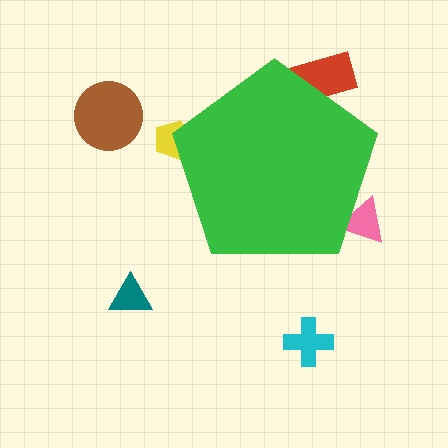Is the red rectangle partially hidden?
Yes, the red rectangle is partially hidden behind the green pentagon.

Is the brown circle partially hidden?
No, the brown circle is fully visible.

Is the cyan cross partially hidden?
No, the cyan cross is fully visible.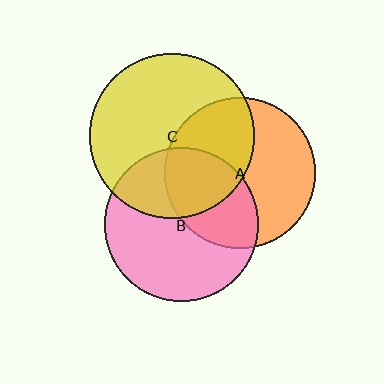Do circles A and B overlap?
Yes.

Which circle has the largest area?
Circle C (yellow).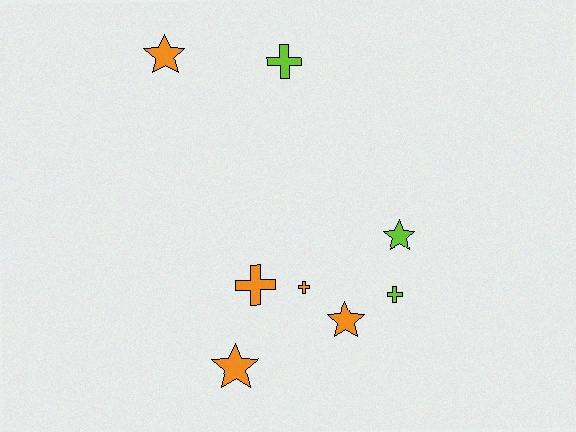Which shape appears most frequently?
Cross, with 4 objects.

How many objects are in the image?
There are 8 objects.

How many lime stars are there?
There is 1 lime star.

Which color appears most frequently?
Orange, with 5 objects.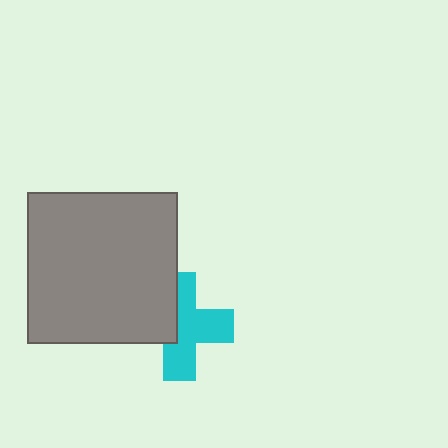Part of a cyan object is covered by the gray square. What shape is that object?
It is a cross.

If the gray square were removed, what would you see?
You would see the complete cyan cross.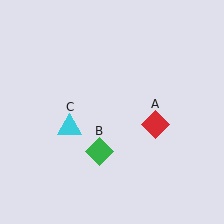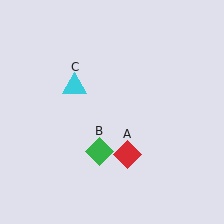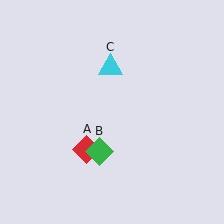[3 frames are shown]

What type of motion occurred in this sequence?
The red diamond (object A), cyan triangle (object C) rotated clockwise around the center of the scene.